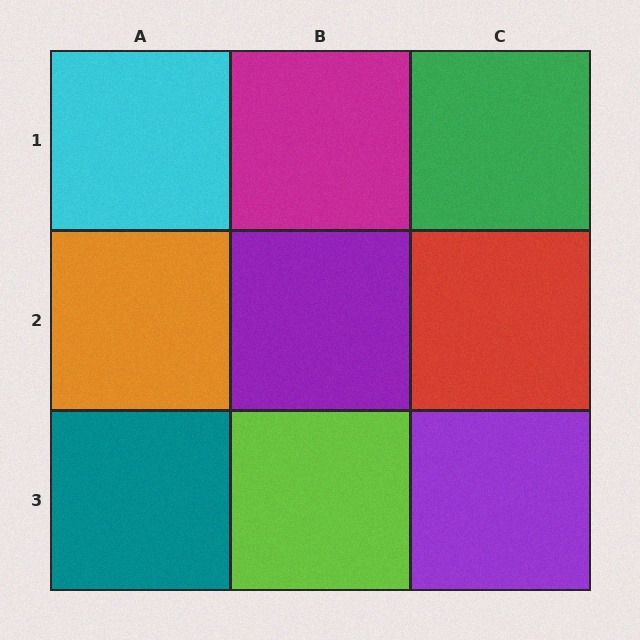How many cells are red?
1 cell is red.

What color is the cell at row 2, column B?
Purple.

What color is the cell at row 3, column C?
Purple.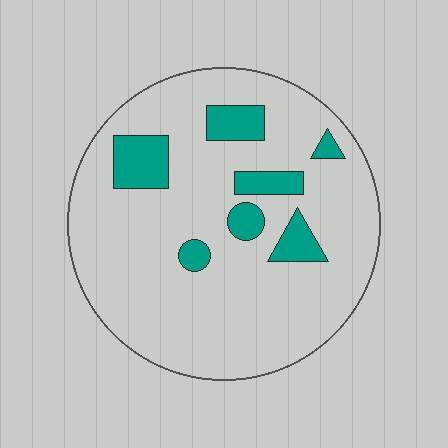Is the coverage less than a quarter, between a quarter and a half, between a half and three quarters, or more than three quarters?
Less than a quarter.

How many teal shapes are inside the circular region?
7.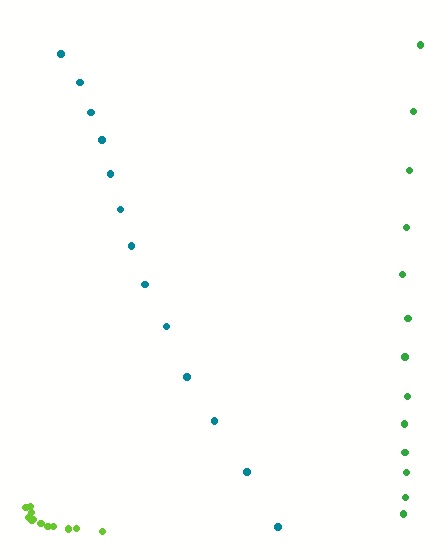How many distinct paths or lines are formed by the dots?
There are 3 distinct paths.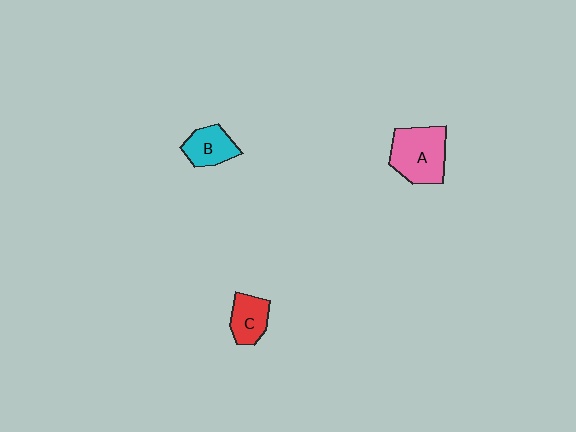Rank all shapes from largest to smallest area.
From largest to smallest: A (pink), B (cyan), C (red).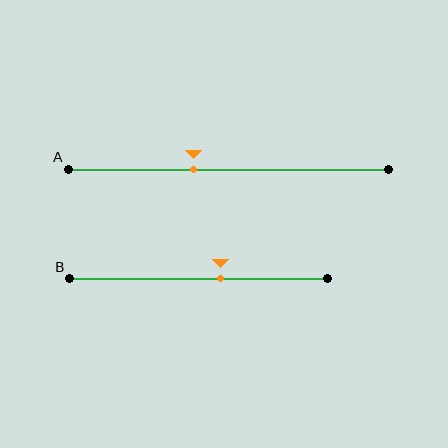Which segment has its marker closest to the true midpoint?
Segment B has its marker closest to the true midpoint.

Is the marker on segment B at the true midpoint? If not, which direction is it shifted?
No, the marker on segment B is shifted to the right by about 8% of the segment length.